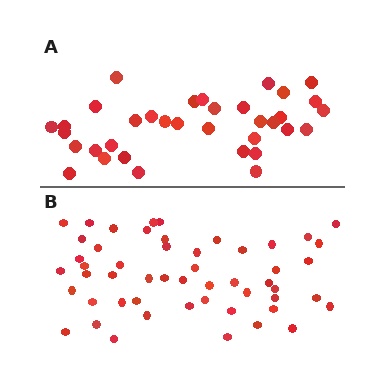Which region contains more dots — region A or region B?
Region B (the bottom region) has more dots.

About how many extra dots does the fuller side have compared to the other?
Region B has approximately 15 more dots than region A.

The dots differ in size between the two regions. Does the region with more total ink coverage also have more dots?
No. Region A has more total ink coverage because its dots are larger, but region B actually contains more individual dots. Total area can be misleading — the number of items is what matters here.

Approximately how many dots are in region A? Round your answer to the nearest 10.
About 40 dots. (The exact count is 35, which rounds to 40.)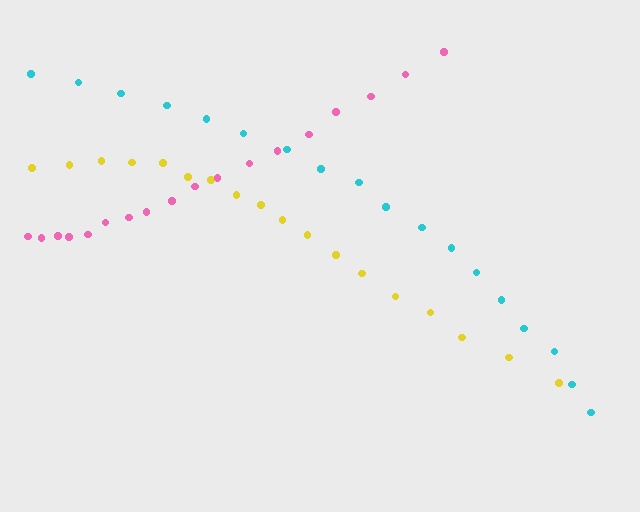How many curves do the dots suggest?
There are 3 distinct paths.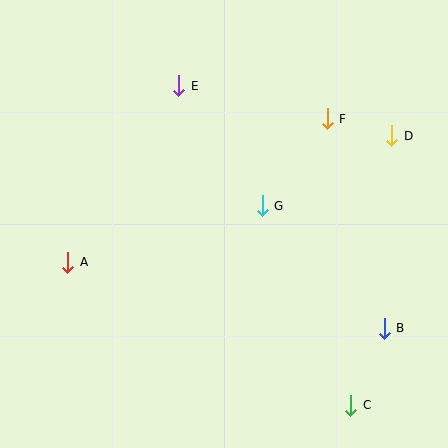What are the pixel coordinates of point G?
Point G is at (262, 206).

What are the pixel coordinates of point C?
Point C is at (351, 405).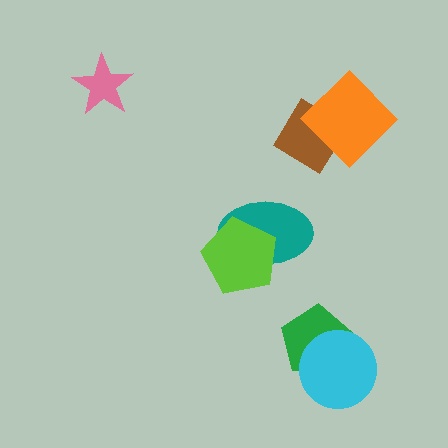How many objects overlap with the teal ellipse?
1 object overlaps with the teal ellipse.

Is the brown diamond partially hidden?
Yes, it is partially covered by another shape.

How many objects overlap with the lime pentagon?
1 object overlaps with the lime pentagon.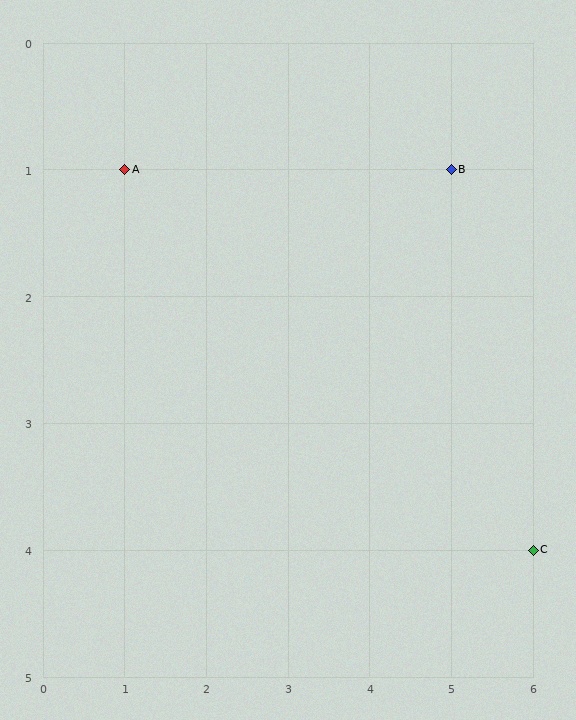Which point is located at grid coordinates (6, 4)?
Point C is at (6, 4).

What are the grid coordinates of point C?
Point C is at grid coordinates (6, 4).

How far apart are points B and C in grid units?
Points B and C are 1 column and 3 rows apart (about 3.2 grid units diagonally).